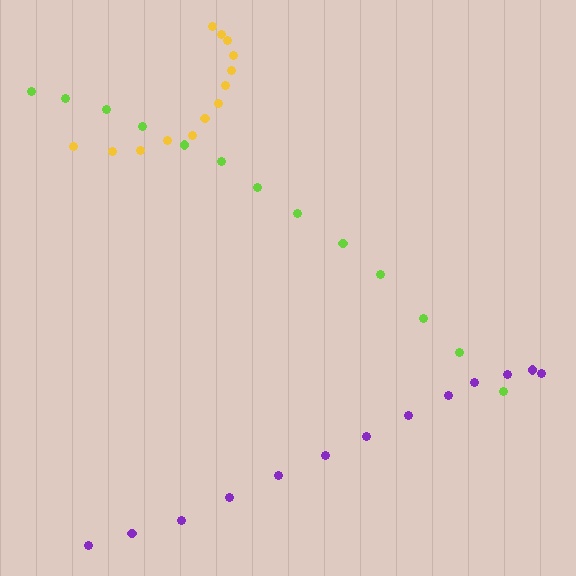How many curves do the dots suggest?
There are 3 distinct paths.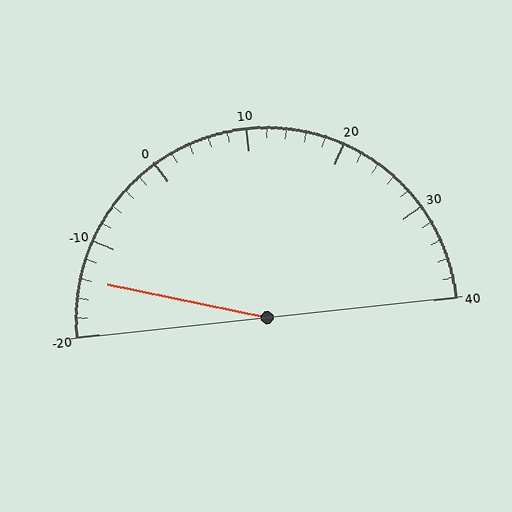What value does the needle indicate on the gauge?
The needle indicates approximately -14.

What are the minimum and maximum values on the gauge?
The gauge ranges from -20 to 40.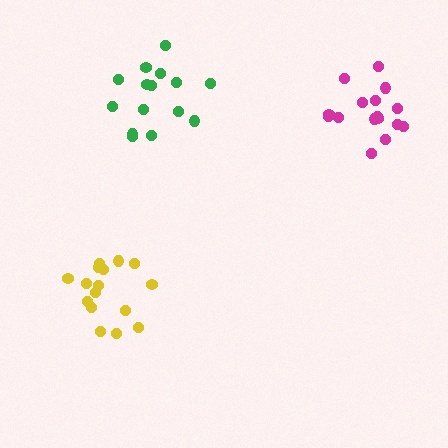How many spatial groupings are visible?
There are 3 spatial groupings.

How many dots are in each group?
Group 1: 16 dots, Group 2: 16 dots, Group 3: 15 dots (47 total).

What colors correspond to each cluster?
The clusters are colored: yellow, magenta, green.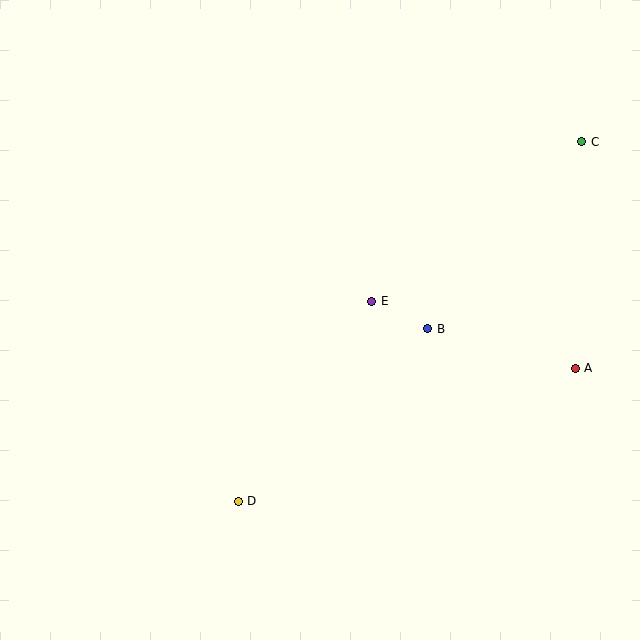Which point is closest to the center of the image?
Point E at (372, 301) is closest to the center.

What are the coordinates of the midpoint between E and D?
The midpoint between E and D is at (305, 401).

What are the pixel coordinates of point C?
Point C is at (582, 142).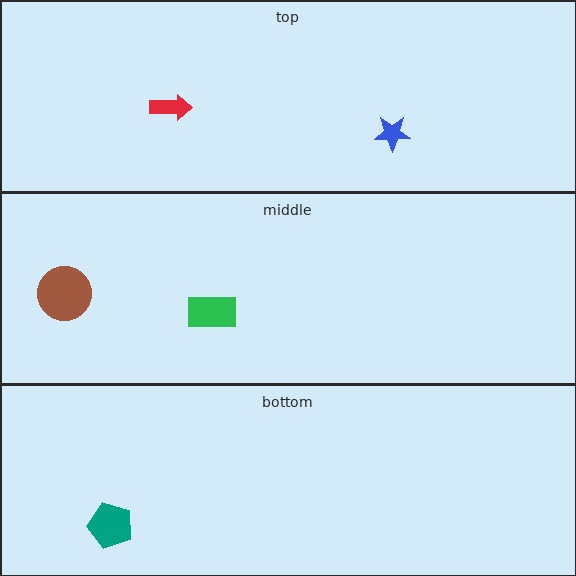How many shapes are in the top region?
2.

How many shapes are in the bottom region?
1.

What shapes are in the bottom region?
The teal pentagon.